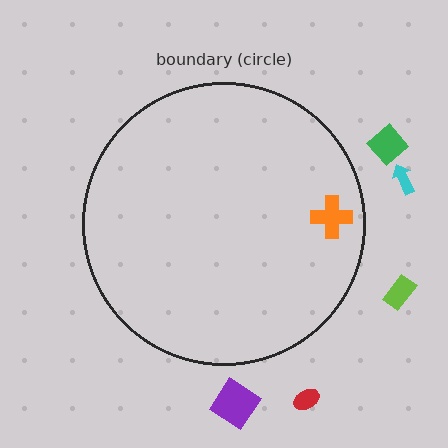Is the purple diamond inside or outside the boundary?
Outside.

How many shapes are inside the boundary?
1 inside, 5 outside.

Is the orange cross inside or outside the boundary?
Inside.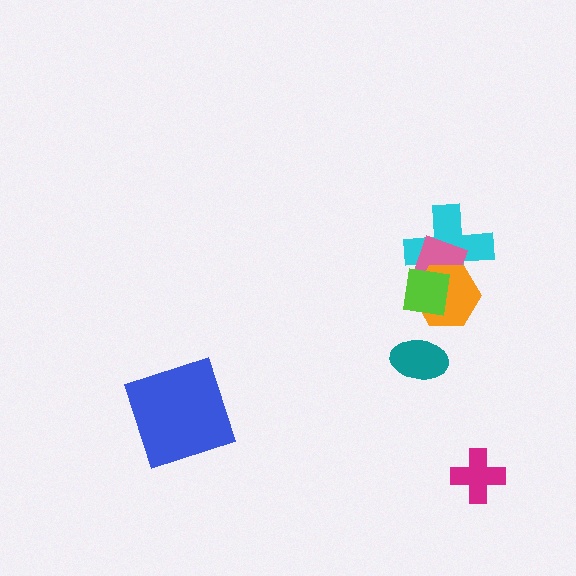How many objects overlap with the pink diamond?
3 objects overlap with the pink diamond.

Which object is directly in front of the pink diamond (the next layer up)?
The orange hexagon is directly in front of the pink diamond.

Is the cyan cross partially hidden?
Yes, it is partially covered by another shape.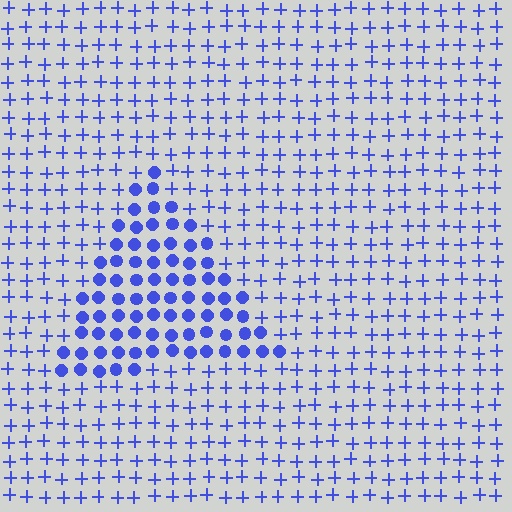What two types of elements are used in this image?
The image uses circles inside the triangle region and plus signs outside it.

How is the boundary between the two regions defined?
The boundary is defined by a change in element shape: circles inside vs. plus signs outside. All elements share the same color and spacing.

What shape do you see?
I see a triangle.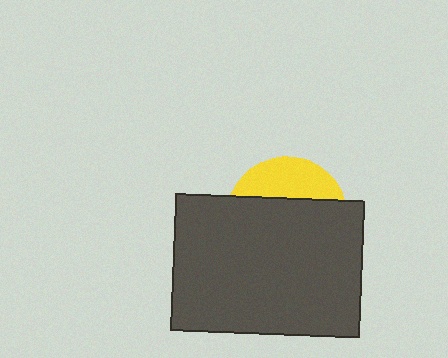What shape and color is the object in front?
The object in front is a dark gray rectangle.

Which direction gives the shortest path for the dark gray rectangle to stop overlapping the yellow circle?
Moving down gives the shortest separation.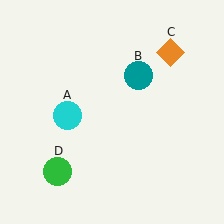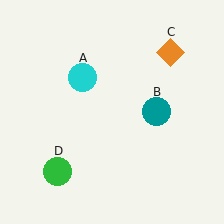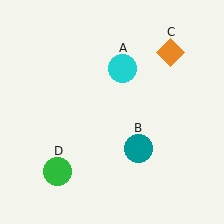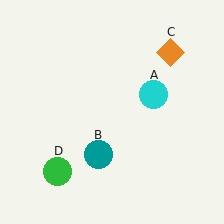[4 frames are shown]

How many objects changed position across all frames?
2 objects changed position: cyan circle (object A), teal circle (object B).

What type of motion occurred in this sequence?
The cyan circle (object A), teal circle (object B) rotated clockwise around the center of the scene.